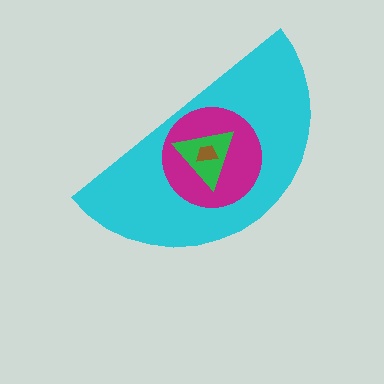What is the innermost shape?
The brown trapezoid.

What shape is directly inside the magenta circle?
The green triangle.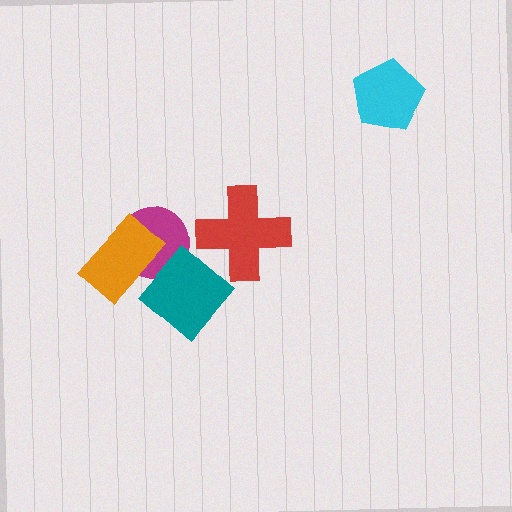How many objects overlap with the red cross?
1 object overlaps with the red cross.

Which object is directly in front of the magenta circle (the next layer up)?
The orange rectangle is directly in front of the magenta circle.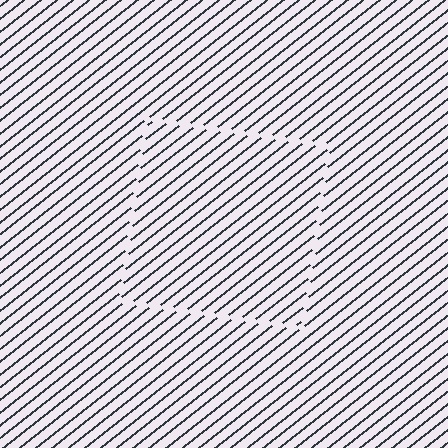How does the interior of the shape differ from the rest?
The interior of the shape contains the same grating, shifted by half a period — the contour is defined by the phase discontinuity where line-ends from the inner and outer gratings abut.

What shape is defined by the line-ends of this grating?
An illusory square. The interior of the shape contains the same grating, shifted by half a period — the contour is defined by the phase discontinuity where line-ends from the inner and outer gratings abut.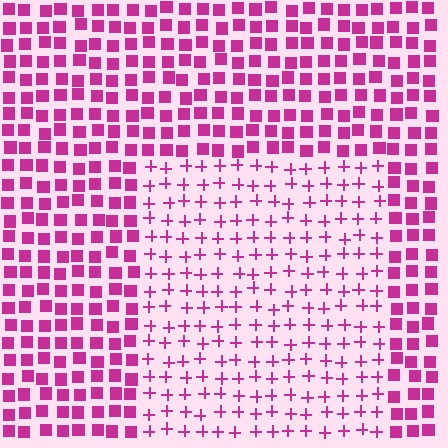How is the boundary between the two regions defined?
The boundary is defined by a change in element shape: plus signs inside vs. squares outside. All elements share the same color and spacing.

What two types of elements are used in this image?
The image uses plus signs inside the rectangle region and squares outside it.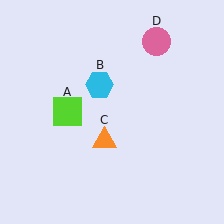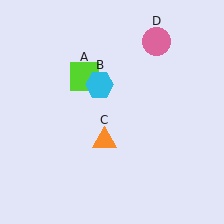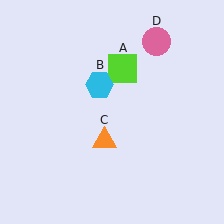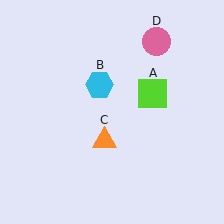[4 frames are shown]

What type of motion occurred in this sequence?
The lime square (object A) rotated clockwise around the center of the scene.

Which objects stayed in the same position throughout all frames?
Cyan hexagon (object B) and orange triangle (object C) and pink circle (object D) remained stationary.